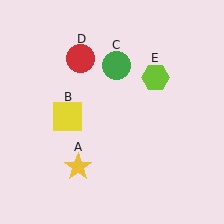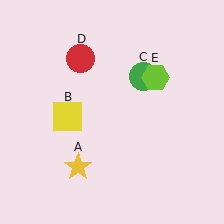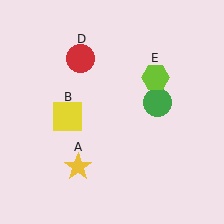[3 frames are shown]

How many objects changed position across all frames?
1 object changed position: green circle (object C).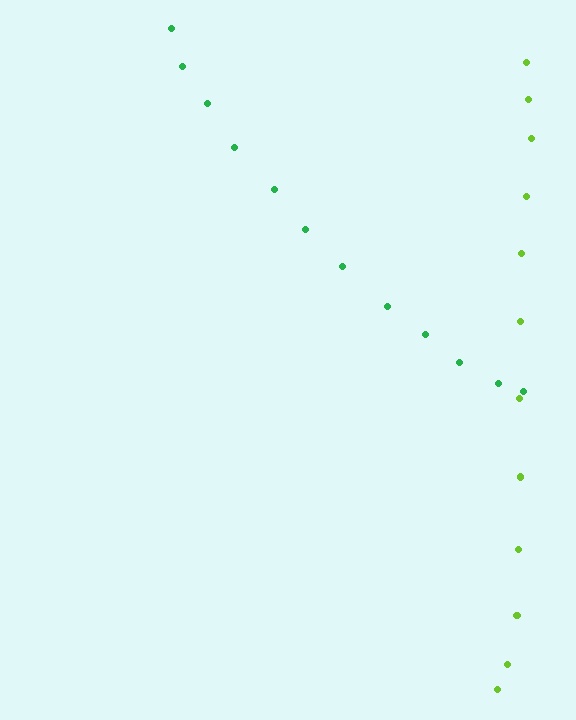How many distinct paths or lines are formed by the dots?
There are 2 distinct paths.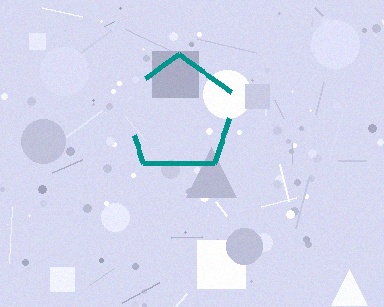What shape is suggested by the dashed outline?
The dashed outline suggests a pentagon.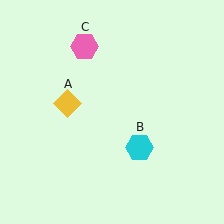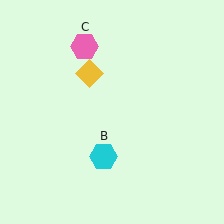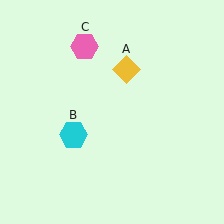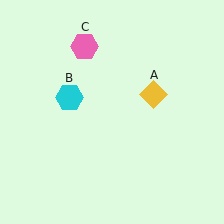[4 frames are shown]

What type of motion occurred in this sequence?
The yellow diamond (object A), cyan hexagon (object B) rotated clockwise around the center of the scene.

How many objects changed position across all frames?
2 objects changed position: yellow diamond (object A), cyan hexagon (object B).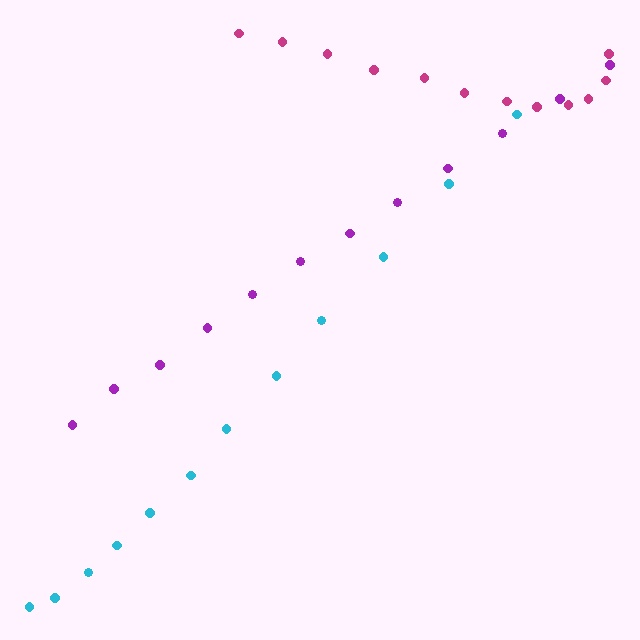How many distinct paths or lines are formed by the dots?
There are 3 distinct paths.